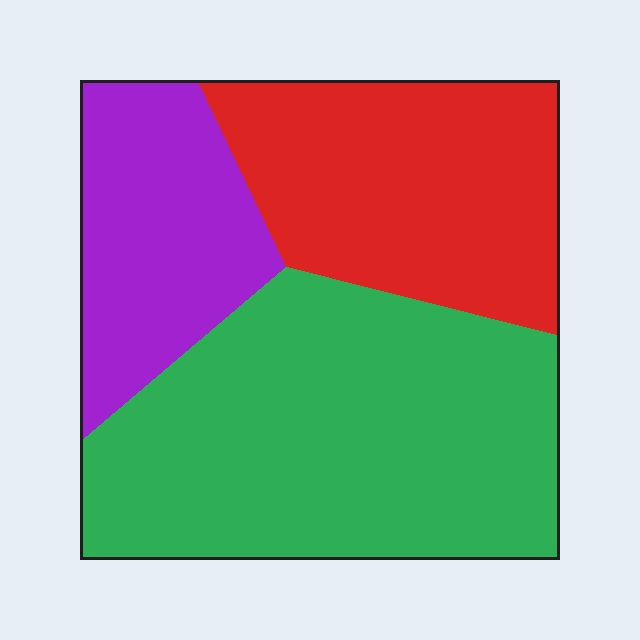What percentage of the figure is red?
Red covers about 30% of the figure.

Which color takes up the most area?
Green, at roughly 50%.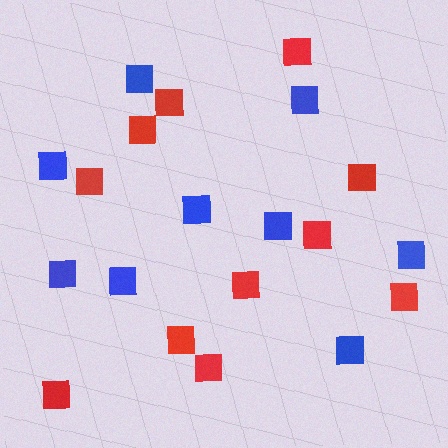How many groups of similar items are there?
There are 2 groups: one group of blue squares (9) and one group of red squares (11).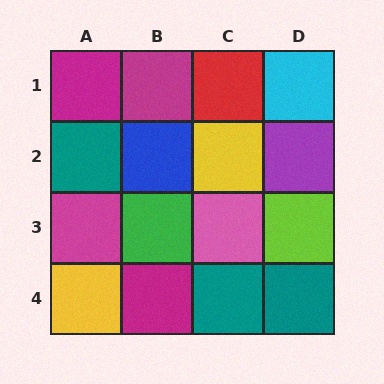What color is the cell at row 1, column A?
Magenta.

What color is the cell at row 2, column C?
Yellow.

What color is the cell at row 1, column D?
Cyan.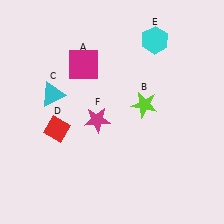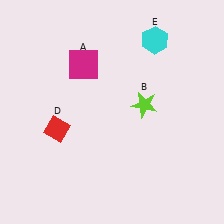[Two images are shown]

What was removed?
The cyan triangle (C), the magenta star (F) were removed in Image 2.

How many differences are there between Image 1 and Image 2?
There are 2 differences between the two images.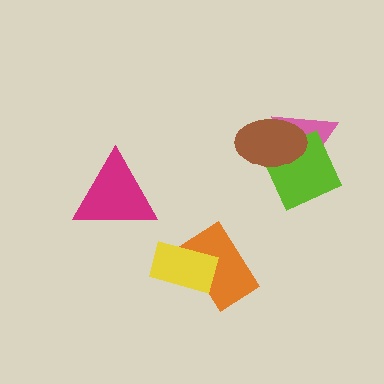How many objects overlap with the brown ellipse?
2 objects overlap with the brown ellipse.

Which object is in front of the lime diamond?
The brown ellipse is in front of the lime diamond.